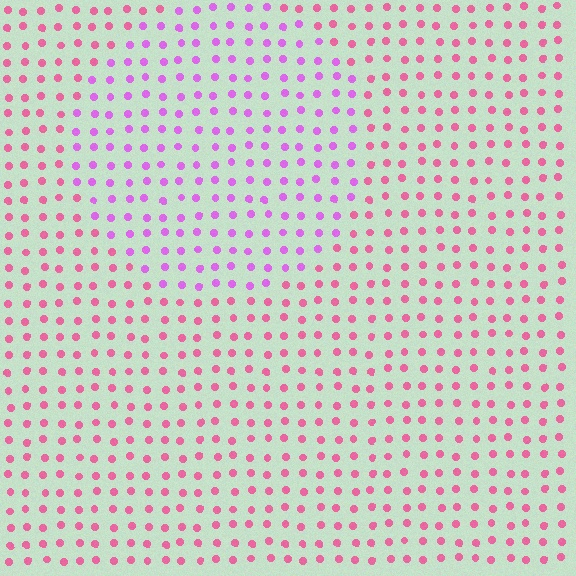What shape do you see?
I see a circle.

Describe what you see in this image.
The image is filled with small pink elements in a uniform arrangement. A circle-shaped region is visible where the elements are tinted to a slightly different hue, forming a subtle color boundary.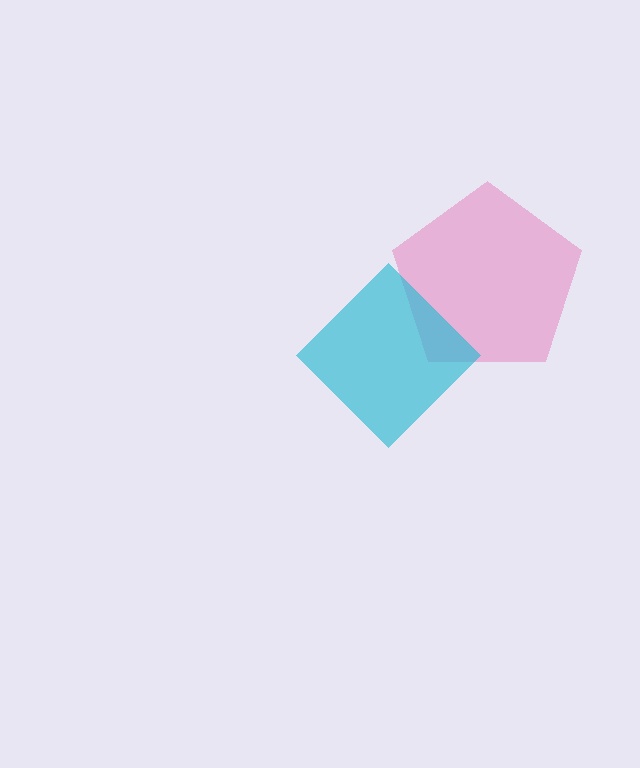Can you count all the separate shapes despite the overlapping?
Yes, there are 2 separate shapes.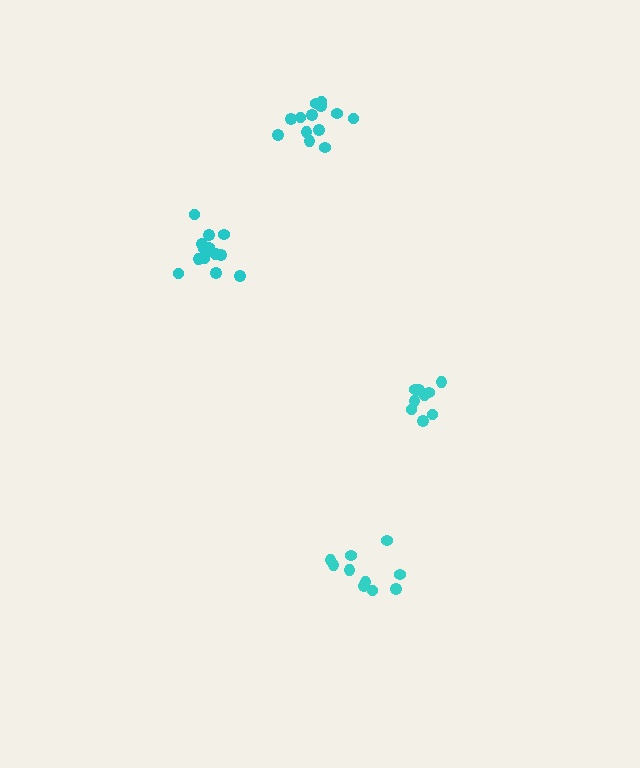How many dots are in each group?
Group 1: 10 dots, Group 2: 13 dots, Group 3: 10 dots, Group 4: 16 dots (49 total).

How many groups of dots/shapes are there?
There are 4 groups.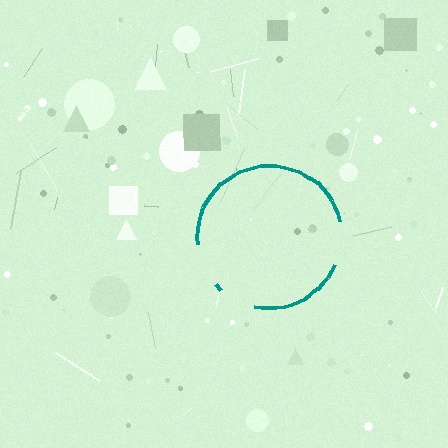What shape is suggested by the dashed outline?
The dashed outline suggests a circle.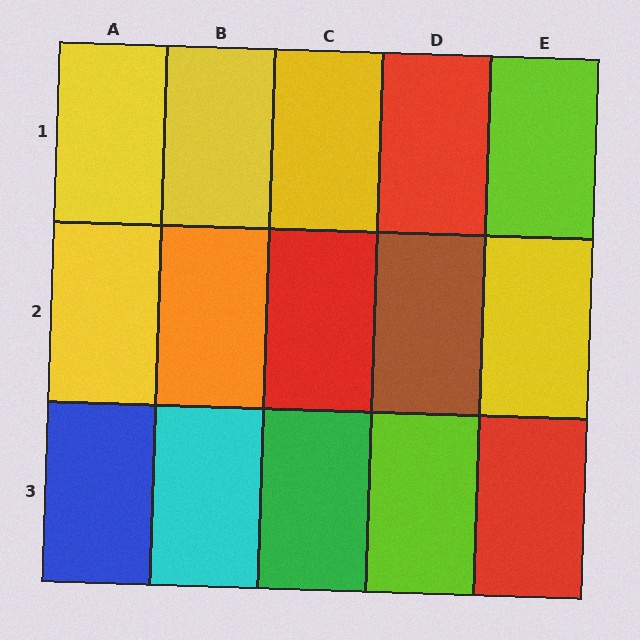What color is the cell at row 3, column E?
Red.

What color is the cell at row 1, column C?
Yellow.